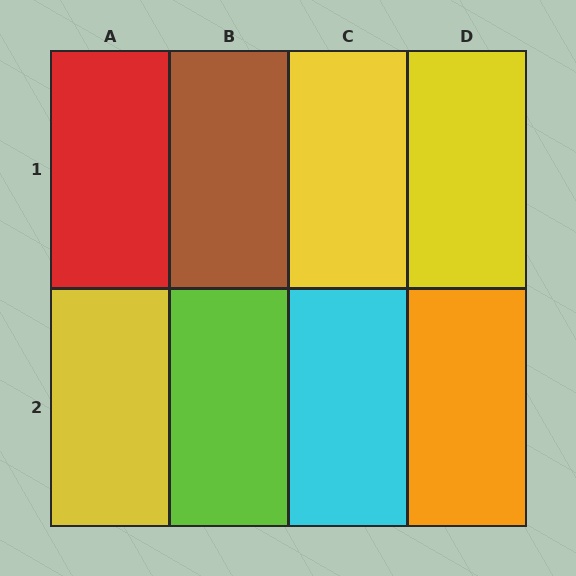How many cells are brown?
1 cell is brown.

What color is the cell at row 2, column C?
Cyan.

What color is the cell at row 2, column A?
Yellow.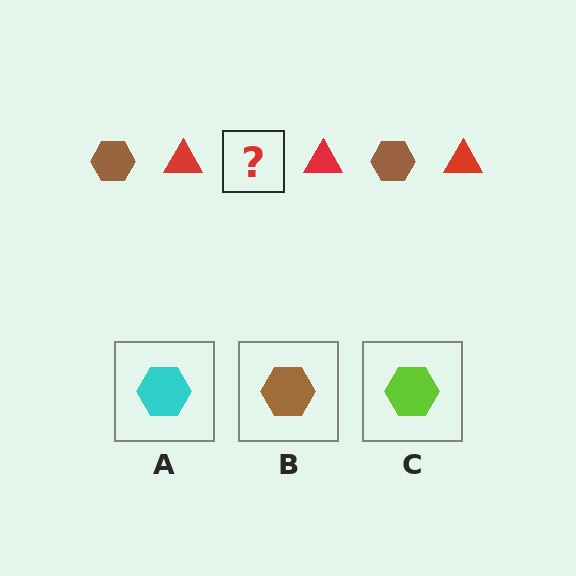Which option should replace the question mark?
Option B.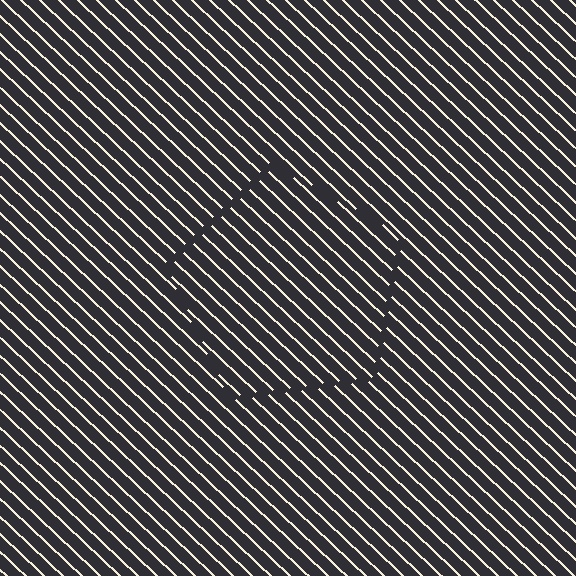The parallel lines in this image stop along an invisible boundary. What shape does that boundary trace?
An illusory pentagon. The interior of the shape contains the same grating, shifted by half a period — the contour is defined by the phase discontinuity where line-ends from the inner and outer gratings abut.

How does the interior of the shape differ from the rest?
The interior of the shape contains the same grating, shifted by half a period — the contour is defined by the phase discontinuity where line-ends from the inner and outer gratings abut.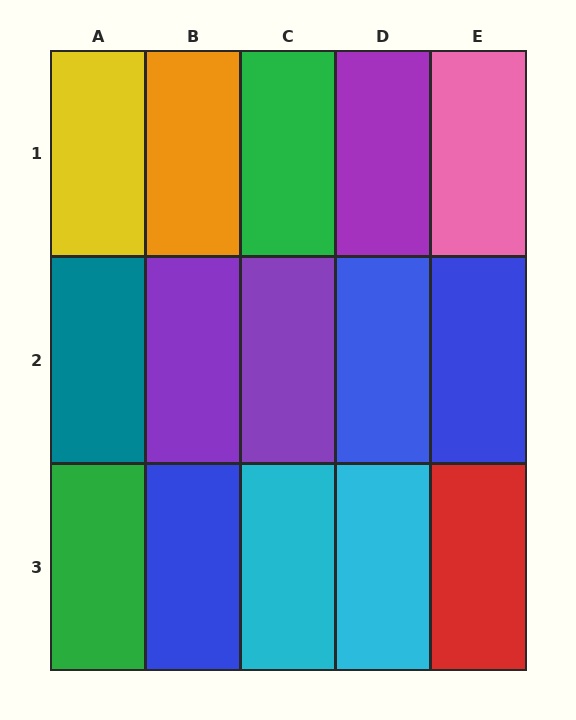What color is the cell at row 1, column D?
Purple.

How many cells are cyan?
2 cells are cyan.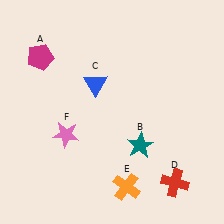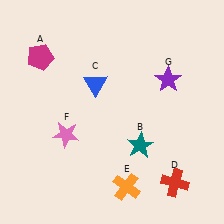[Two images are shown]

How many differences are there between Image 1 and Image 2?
There is 1 difference between the two images.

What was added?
A purple star (G) was added in Image 2.